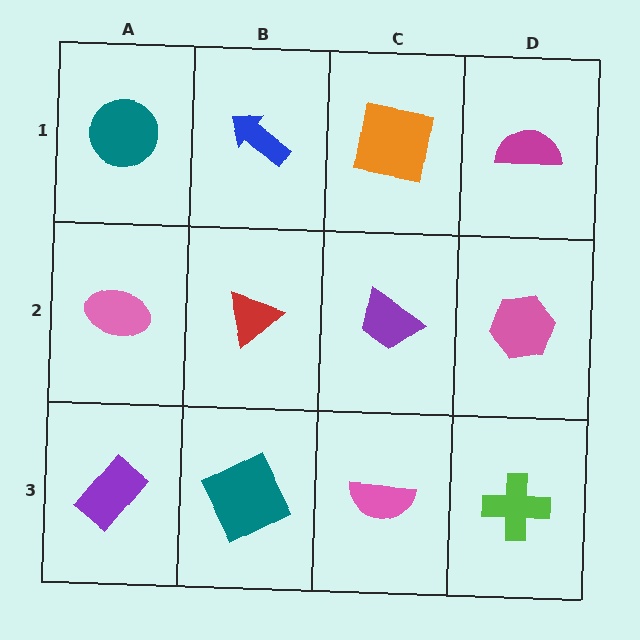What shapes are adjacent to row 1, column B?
A red triangle (row 2, column B), a teal circle (row 1, column A), an orange square (row 1, column C).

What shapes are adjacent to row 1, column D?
A pink hexagon (row 2, column D), an orange square (row 1, column C).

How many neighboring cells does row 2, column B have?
4.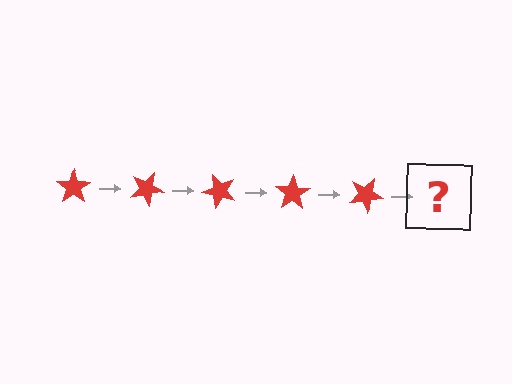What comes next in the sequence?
The next element should be a red star rotated 125 degrees.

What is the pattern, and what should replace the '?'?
The pattern is that the star rotates 25 degrees each step. The '?' should be a red star rotated 125 degrees.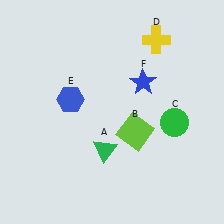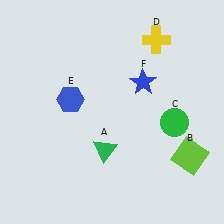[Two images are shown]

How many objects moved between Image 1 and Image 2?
1 object moved between the two images.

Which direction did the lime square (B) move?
The lime square (B) moved right.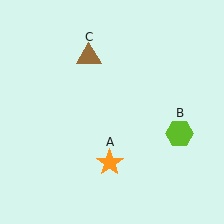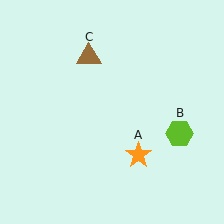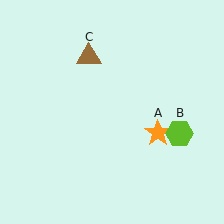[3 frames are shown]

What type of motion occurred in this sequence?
The orange star (object A) rotated counterclockwise around the center of the scene.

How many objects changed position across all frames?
1 object changed position: orange star (object A).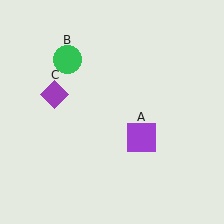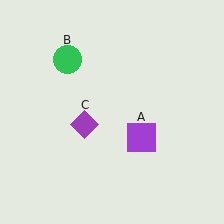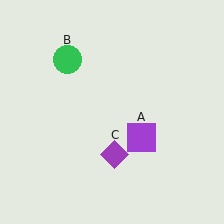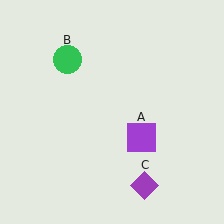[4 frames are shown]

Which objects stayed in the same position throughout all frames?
Purple square (object A) and green circle (object B) remained stationary.